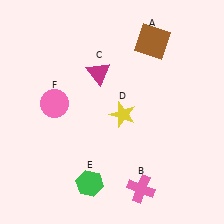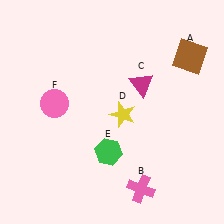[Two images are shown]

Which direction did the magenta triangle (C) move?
The magenta triangle (C) moved right.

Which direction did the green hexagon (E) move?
The green hexagon (E) moved up.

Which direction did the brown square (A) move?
The brown square (A) moved right.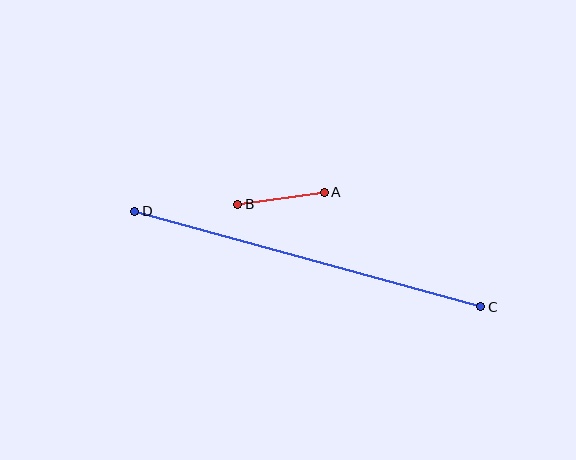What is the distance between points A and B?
The distance is approximately 88 pixels.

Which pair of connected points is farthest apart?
Points C and D are farthest apart.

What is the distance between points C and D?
The distance is approximately 359 pixels.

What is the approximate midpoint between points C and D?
The midpoint is at approximately (308, 259) pixels.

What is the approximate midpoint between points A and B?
The midpoint is at approximately (281, 198) pixels.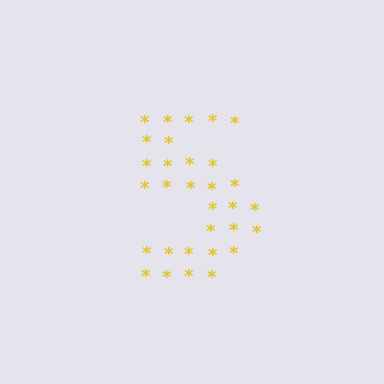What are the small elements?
The small elements are asterisks.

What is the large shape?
The large shape is the digit 5.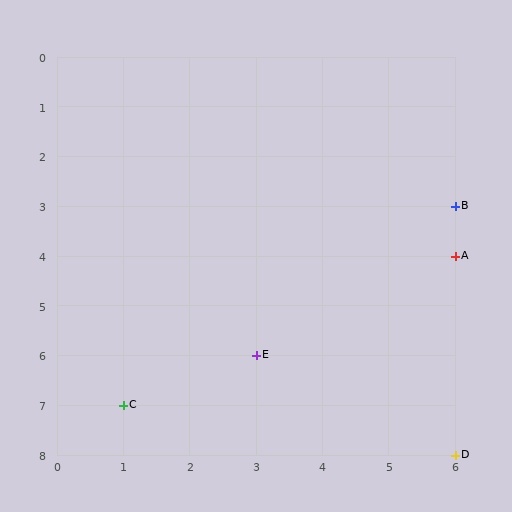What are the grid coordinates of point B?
Point B is at grid coordinates (6, 3).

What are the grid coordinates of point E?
Point E is at grid coordinates (3, 6).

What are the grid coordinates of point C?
Point C is at grid coordinates (1, 7).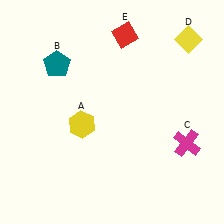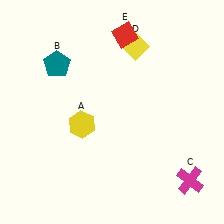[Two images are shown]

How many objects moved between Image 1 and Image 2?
2 objects moved between the two images.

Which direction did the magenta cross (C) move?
The magenta cross (C) moved down.